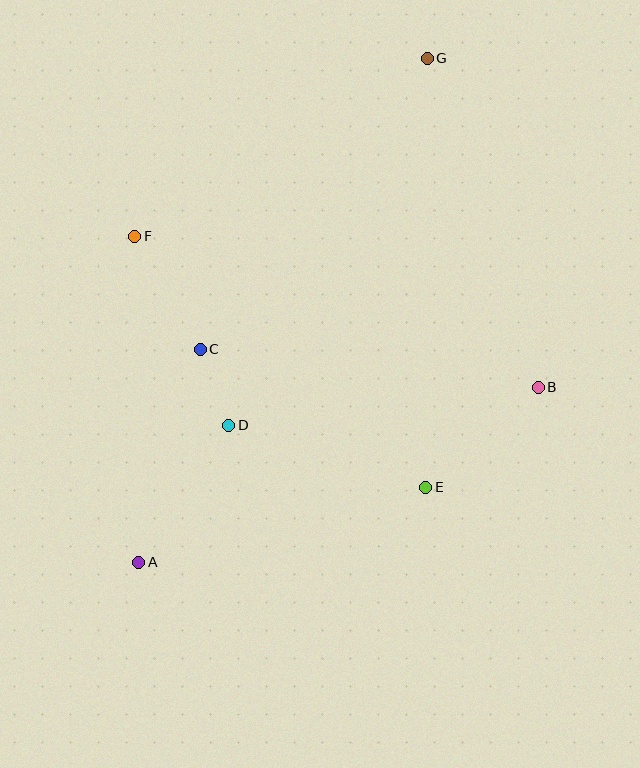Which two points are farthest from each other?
Points A and G are farthest from each other.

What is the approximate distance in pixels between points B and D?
The distance between B and D is approximately 312 pixels.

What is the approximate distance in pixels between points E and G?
The distance between E and G is approximately 429 pixels.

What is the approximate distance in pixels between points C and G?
The distance between C and G is approximately 369 pixels.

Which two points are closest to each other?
Points C and D are closest to each other.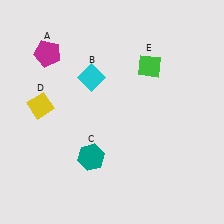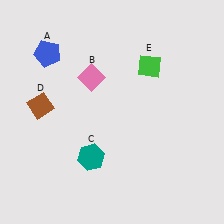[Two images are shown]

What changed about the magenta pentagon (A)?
In Image 1, A is magenta. In Image 2, it changed to blue.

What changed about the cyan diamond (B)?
In Image 1, B is cyan. In Image 2, it changed to pink.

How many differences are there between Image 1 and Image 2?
There are 3 differences between the two images.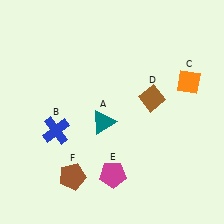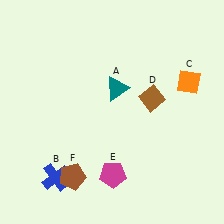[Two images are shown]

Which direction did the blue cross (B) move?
The blue cross (B) moved down.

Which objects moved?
The objects that moved are: the teal triangle (A), the blue cross (B).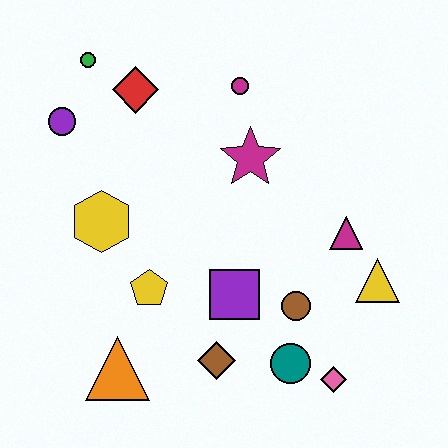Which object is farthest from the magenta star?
The orange triangle is farthest from the magenta star.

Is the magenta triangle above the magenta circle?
No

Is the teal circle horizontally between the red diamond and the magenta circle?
No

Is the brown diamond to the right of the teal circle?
No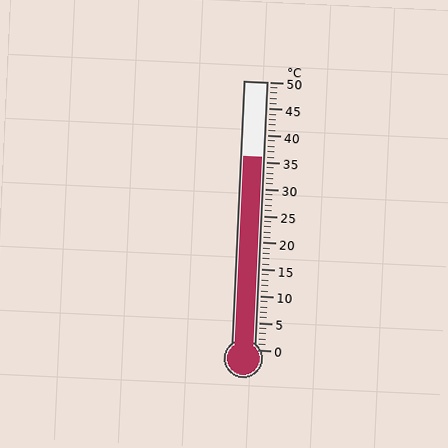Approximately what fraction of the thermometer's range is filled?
The thermometer is filled to approximately 70% of its range.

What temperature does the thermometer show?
The thermometer shows approximately 36°C.